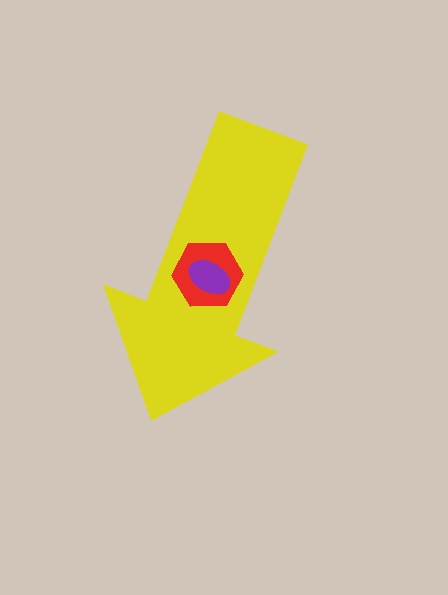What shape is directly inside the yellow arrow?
The red hexagon.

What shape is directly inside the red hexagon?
The purple ellipse.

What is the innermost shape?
The purple ellipse.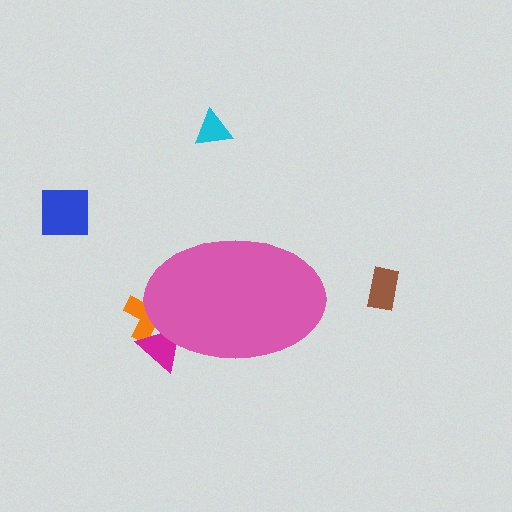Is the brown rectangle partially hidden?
No, the brown rectangle is fully visible.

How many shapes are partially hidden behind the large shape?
2 shapes are partially hidden.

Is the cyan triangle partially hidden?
No, the cyan triangle is fully visible.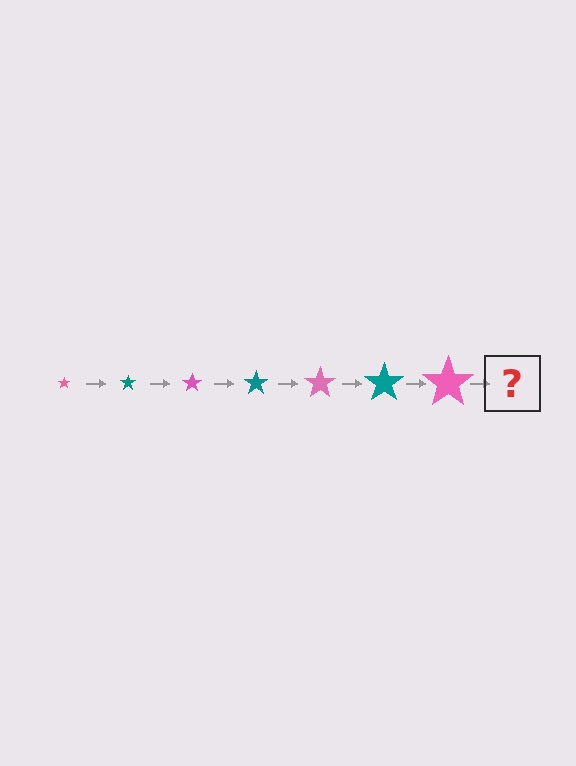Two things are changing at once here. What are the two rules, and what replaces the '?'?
The two rules are that the star grows larger each step and the color cycles through pink and teal. The '?' should be a teal star, larger than the previous one.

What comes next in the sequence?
The next element should be a teal star, larger than the previous one.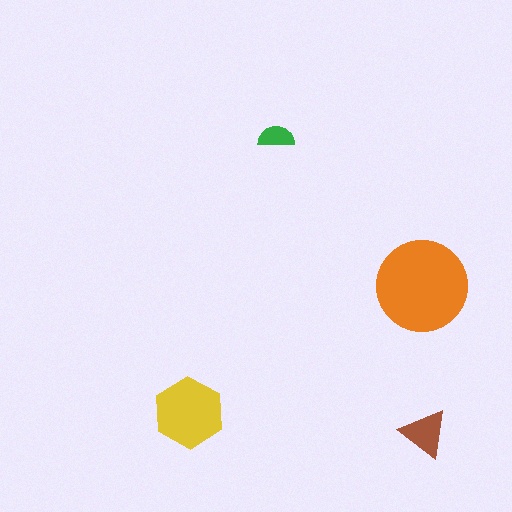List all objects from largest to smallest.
The orange circle, the yellow hexagon, the brown triangle, the green semicircle.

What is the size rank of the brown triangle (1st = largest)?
3rd.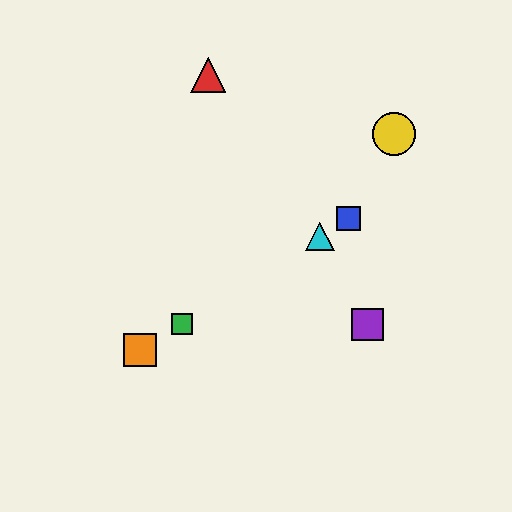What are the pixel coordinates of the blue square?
The blue square is at (349, 218).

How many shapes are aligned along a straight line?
4 shapes (the blue square, the green square, the orange square, the cyan triangle) are aligned along a straight line.